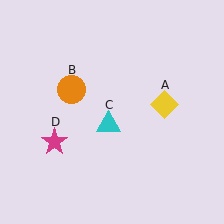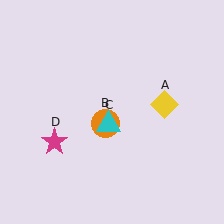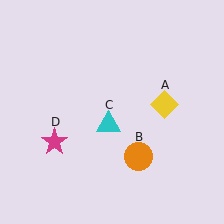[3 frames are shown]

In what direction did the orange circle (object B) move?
The orange circle (object B) moved down and to the right.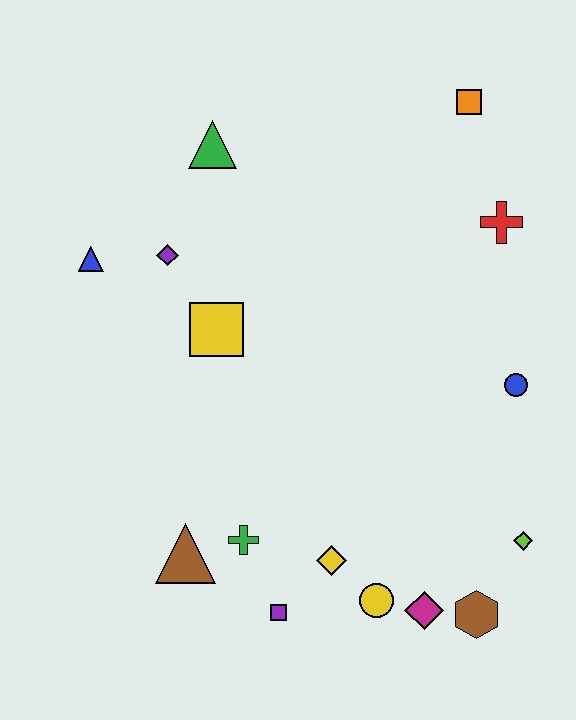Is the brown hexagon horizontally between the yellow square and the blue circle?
Yes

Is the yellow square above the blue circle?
Yes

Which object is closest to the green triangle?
The purple diamond is closest to the green triangle.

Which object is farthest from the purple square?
The orange square is farthest from the purple square.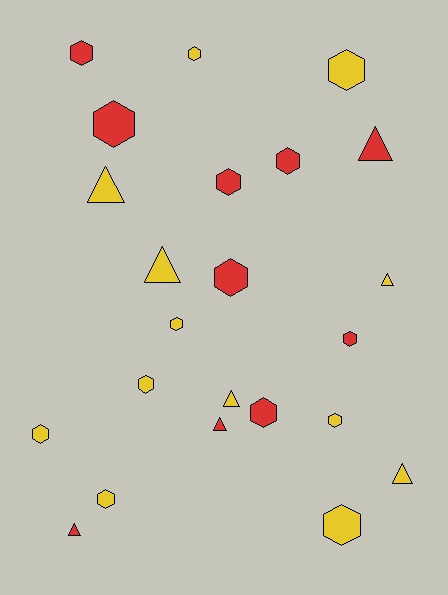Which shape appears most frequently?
Hexagon, with 15 objects.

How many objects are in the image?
There are 23 objects.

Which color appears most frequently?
Yellow, with 13 objects.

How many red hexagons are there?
There are 7 red hexagons.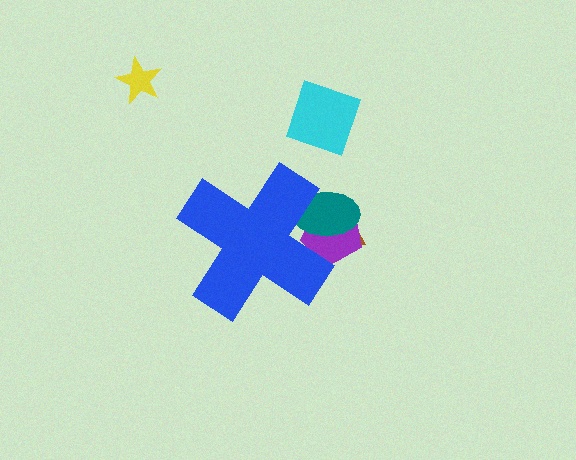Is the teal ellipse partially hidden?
Yes, the teal ellipse is partially hidden behind the blue cross.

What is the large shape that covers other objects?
A blue cross.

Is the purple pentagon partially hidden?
Yes, the purple pentagon is partially hidden behind the blue cross.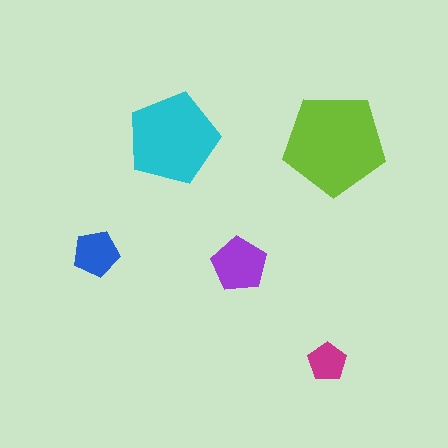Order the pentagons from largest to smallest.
the lime one, the cyan one, the purple one, the blue one, the magenta one.